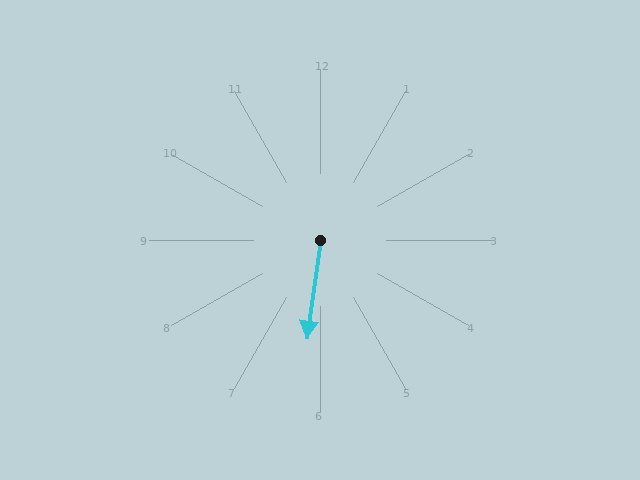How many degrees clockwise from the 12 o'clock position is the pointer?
Approximately 188 degrees.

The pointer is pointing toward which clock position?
Roughly 6 o'clock.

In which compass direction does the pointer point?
South.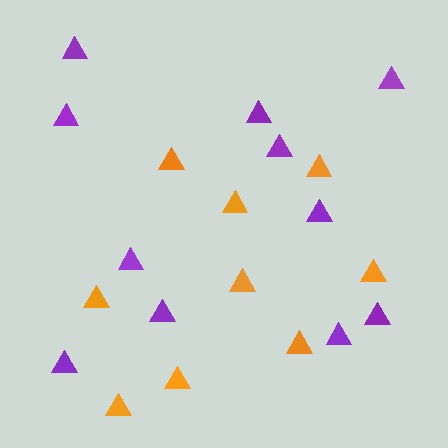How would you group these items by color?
There are 2 groups: one group of orange triangles (9) and one group of purple triangles (11).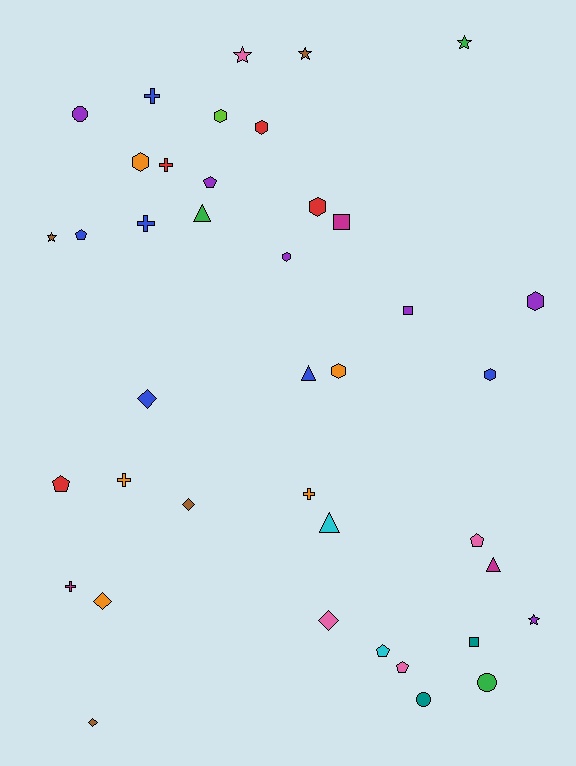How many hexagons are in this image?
There are 8 hexagons.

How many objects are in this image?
There are 40 objects.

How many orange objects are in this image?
There are 5 orange objects.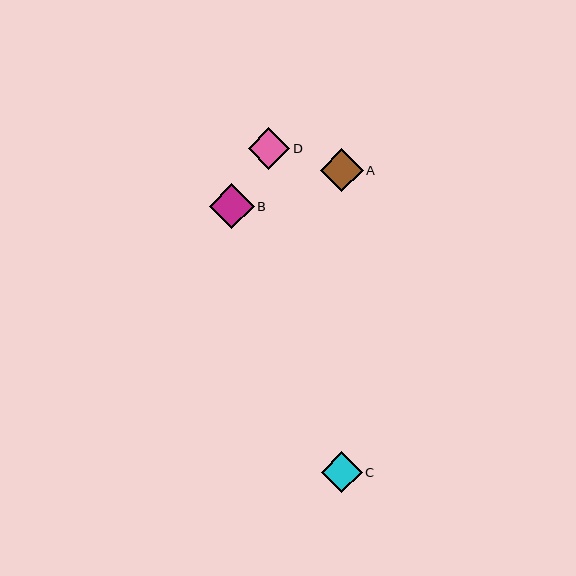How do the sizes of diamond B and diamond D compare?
Diamond B and diamond D are approximately the same size.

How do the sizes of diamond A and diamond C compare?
Diamond A and diamond C are approximately the same size.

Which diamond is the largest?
Diamond B is the largest with a size of approximately 45 pixels.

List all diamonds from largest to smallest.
From largest to smallest: B, A, D, C.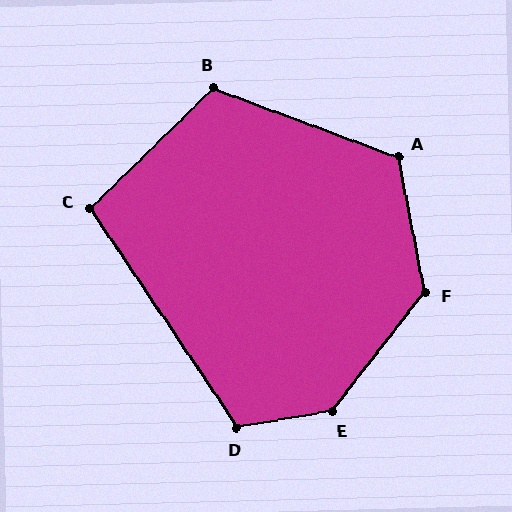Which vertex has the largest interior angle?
E, at approximately 138 degrees.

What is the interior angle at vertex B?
Approximately 115 degrees (obtuse).